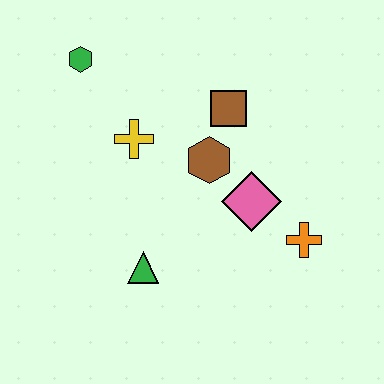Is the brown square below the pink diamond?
No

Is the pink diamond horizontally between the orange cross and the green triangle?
Yes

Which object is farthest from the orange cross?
The green hexagon is farthest from the orange cross.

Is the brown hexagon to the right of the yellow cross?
Yes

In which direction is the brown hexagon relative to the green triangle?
The brown hexagon is above the green triangle.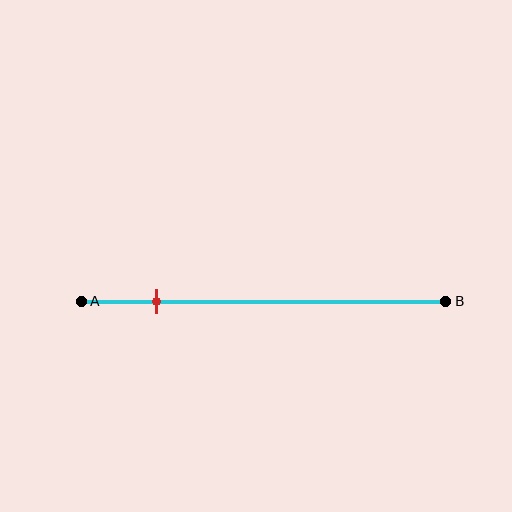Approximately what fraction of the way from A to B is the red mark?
The red mark is approximately 20% of the way from A to B.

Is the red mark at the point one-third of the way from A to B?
No, the mark is at about 20% from A, not at the 33% one-third point.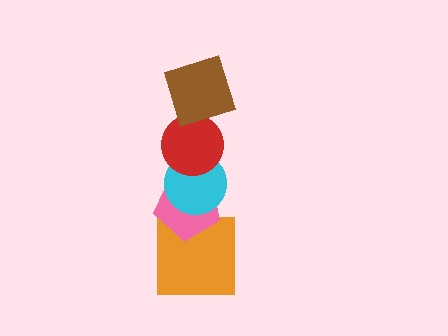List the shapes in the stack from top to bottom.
From top to bottom: the brown square, the red circle, the cyan circle, the pink pentagon, the orange square.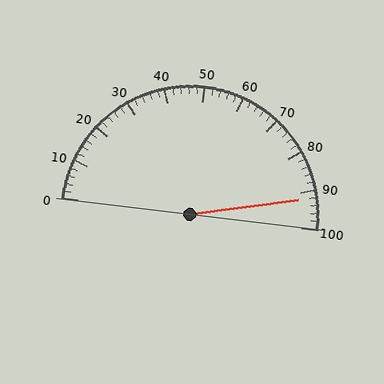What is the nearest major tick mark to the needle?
The nearest major tick mark is 90.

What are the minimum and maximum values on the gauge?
The gauge ranges from 0 to 100.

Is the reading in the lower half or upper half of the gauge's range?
The reading is in the upper half of the range (0 to 100).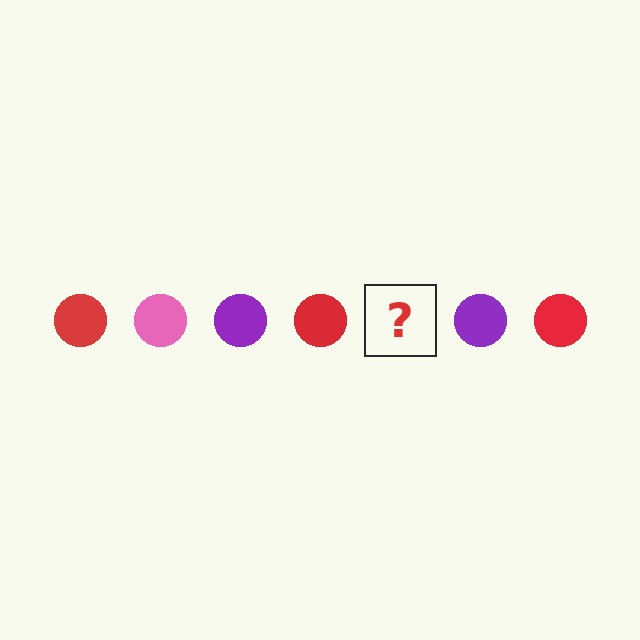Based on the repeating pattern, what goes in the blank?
The blank should be a pink circle.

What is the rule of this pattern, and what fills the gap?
The rule is that the pattern cycles through red, pink, purple circles. The gap should be filled with a pink circle.